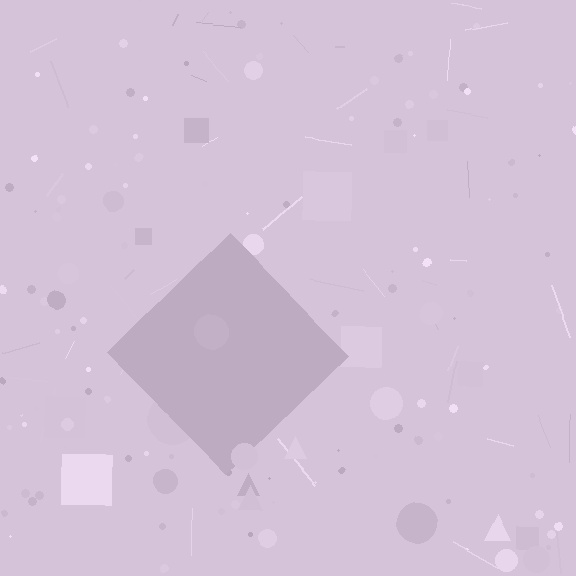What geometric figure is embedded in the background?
A diamond is embedded in the background.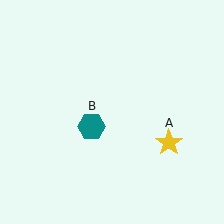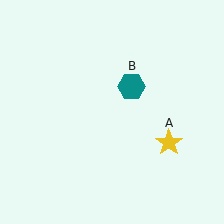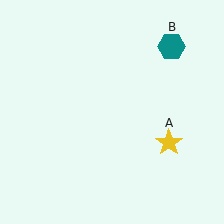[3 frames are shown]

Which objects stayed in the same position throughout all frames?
Yellow star (object A) remained stationary.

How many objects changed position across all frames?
1 object changed position: teal hexagon (object B).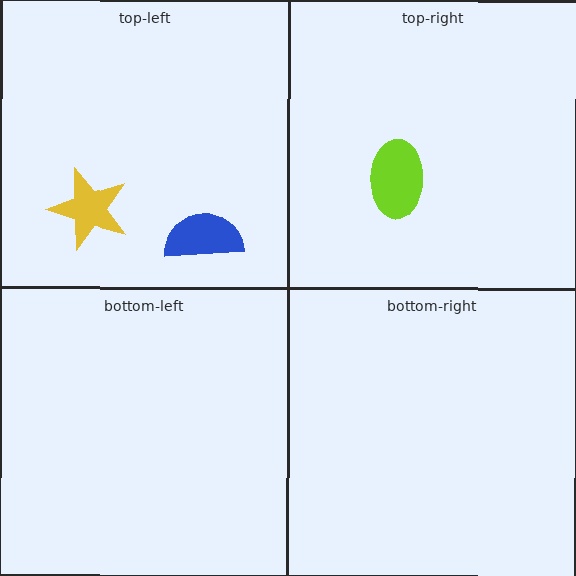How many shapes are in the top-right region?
1.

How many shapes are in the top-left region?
2.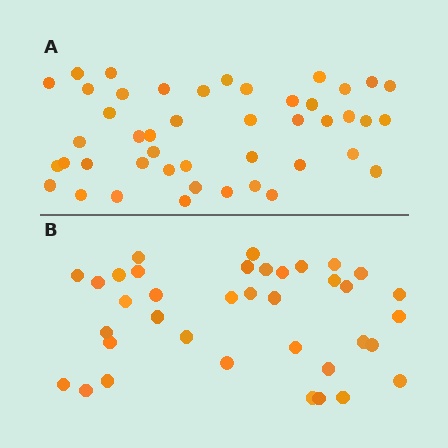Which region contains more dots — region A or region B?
Region A (the top region) has more dots.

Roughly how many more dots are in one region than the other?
Region A has roughly 8 or so more dots than region B.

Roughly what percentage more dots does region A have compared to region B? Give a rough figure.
About 20% more.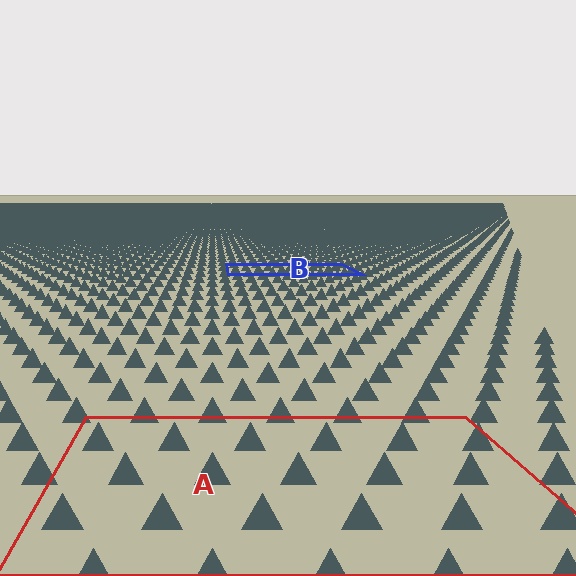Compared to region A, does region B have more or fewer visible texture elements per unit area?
Region B has more texture elements per unit area — they are packed more densely because it is farther away.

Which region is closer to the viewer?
Region A is closer. The texture elements there are larger and more spread out.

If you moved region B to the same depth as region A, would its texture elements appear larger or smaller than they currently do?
They would appear larger. At a closer depth, the same texture elements are projected at a bigger on-screen size.